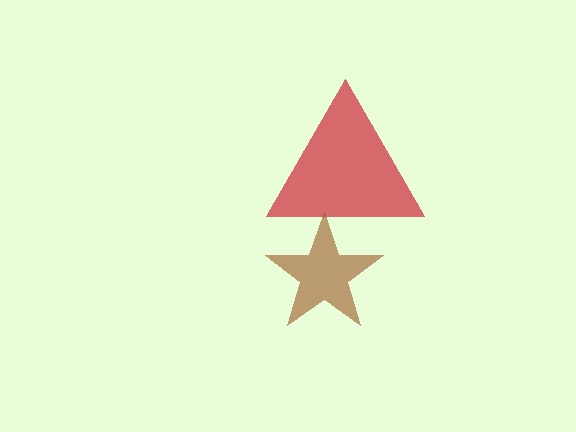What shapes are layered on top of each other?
The layered shapes are: a red triangle, a brown star.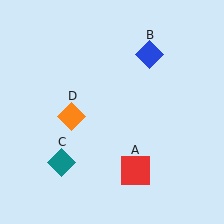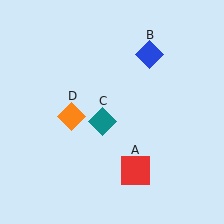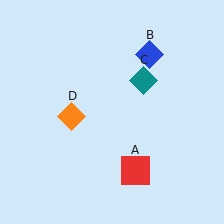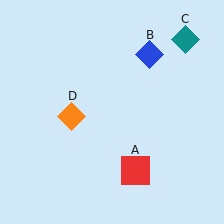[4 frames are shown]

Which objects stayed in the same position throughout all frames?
Red square (object A) and blue diamond (object B) and orange diamond (object D) remained stationary.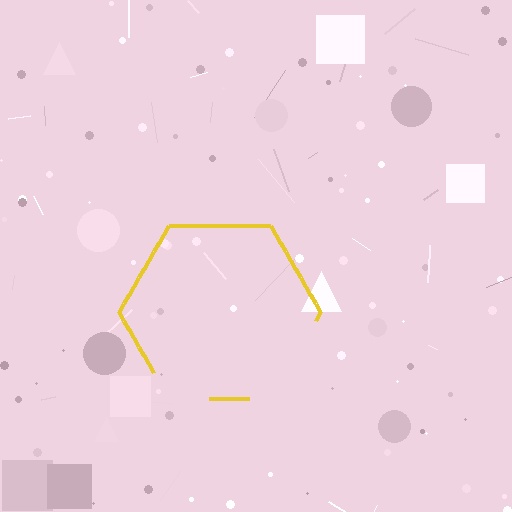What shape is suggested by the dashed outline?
The dashed outline suggests a hexagon.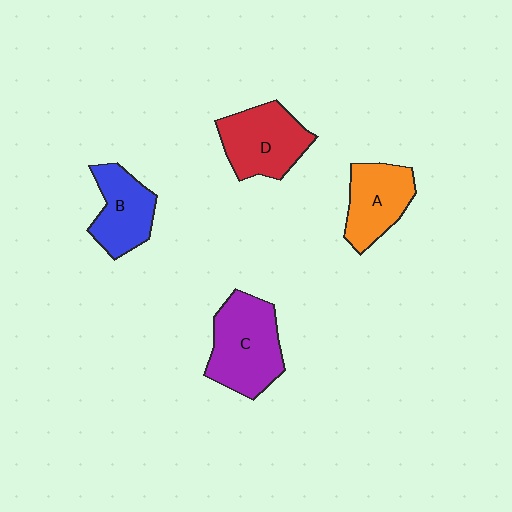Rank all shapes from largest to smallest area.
From largest to smallest: C (purple), D (red), A (orange), B (blue).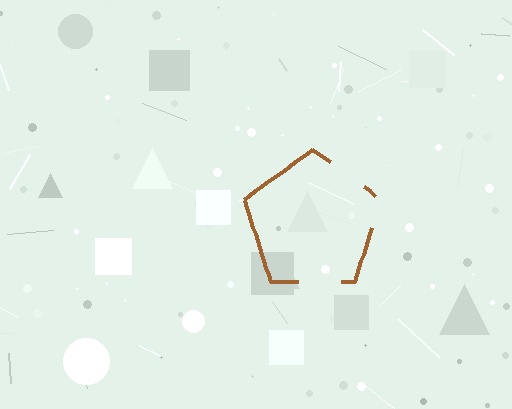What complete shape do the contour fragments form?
The contour fragments form a pentagon.